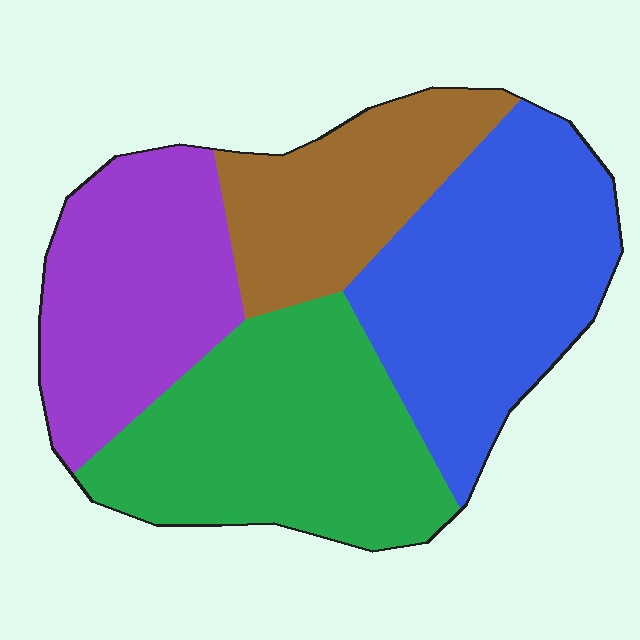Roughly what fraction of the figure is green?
Green covers 29% of the figure.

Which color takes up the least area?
Brown, at roughly 20%.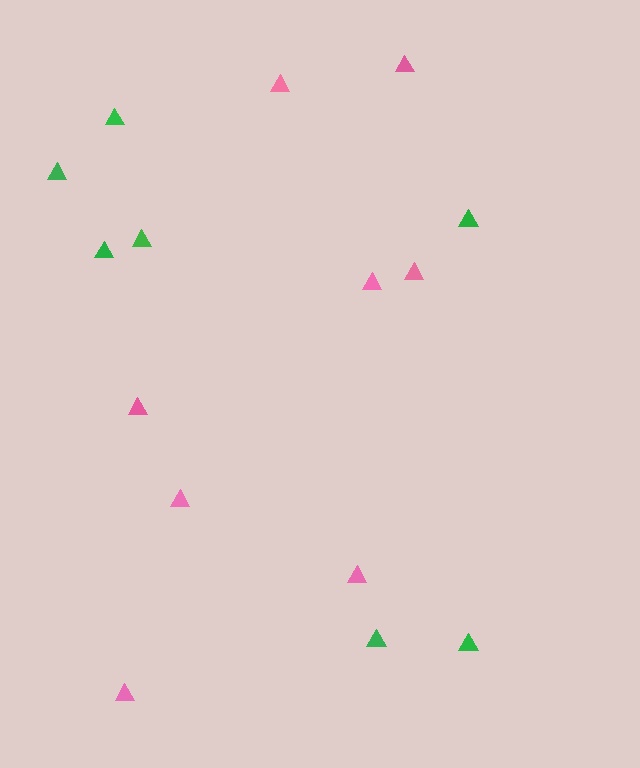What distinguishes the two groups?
There are 2 groups: one group of green triangles (7) and one group of pink triangles (8).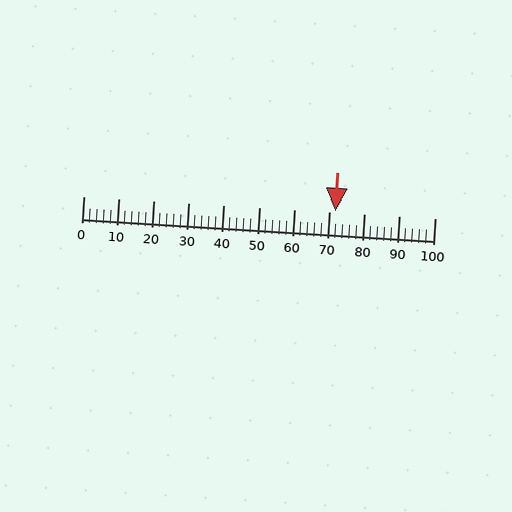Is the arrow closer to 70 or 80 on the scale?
The arrow is closer to 70.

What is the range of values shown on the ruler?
The ruler shows values from 0 to 100.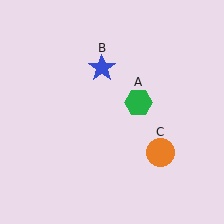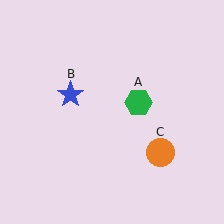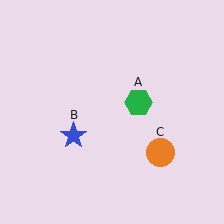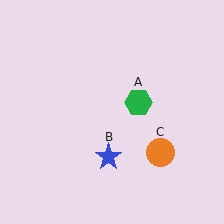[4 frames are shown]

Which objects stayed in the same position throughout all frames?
Green hexagon (object A) and orange circle (object C) remained stationary.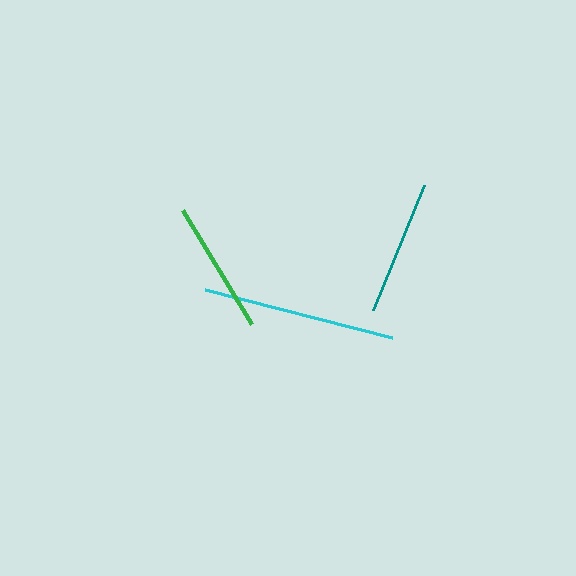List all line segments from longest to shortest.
From longest to shortest: cyan, teal, green.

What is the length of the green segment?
The green segment is approximately 133 pixels long.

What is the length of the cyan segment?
The cyan segment is approximately 193 pixels long.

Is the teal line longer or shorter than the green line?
The teal line is longer than the green line.